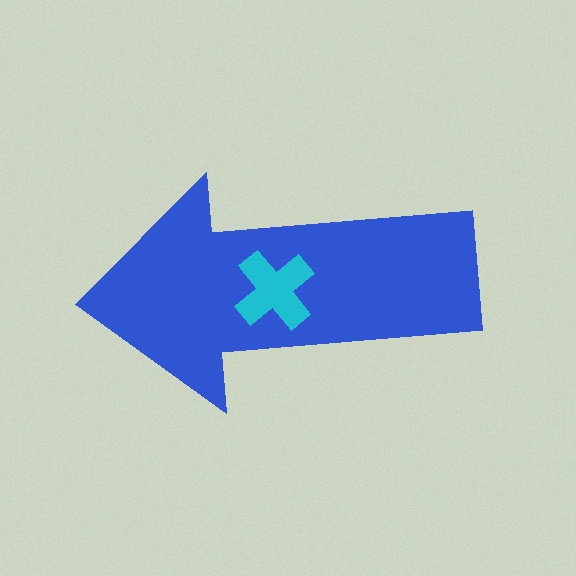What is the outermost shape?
The blue arrow.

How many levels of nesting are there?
2.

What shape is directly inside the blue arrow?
The cyan cross.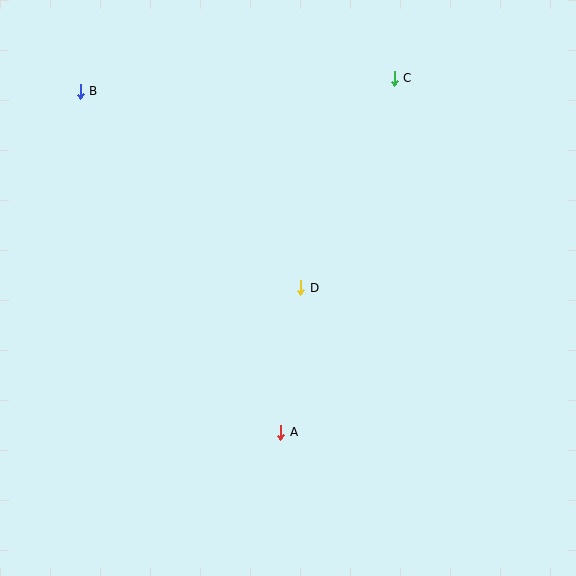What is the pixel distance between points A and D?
The distance between A and D is 146 pixels.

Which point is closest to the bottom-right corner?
Point A is closest to the bottom-right corner.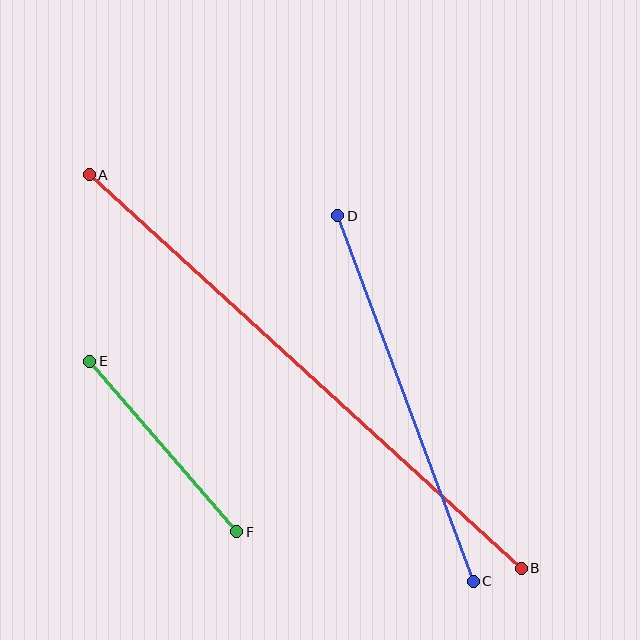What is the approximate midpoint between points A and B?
The midpoint is at approximately (305, 372) pixels.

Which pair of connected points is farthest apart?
Points A and B are farthest apart.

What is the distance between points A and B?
The distance is approximately 584 pixels.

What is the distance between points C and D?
The distance is approximately 389 pixels.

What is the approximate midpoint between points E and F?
The midpoint is at approximately (163, 447) pixels.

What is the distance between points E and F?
The distance is approximately 226 pixels.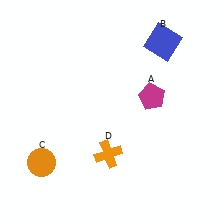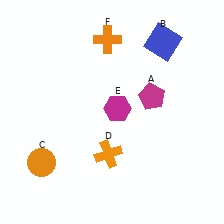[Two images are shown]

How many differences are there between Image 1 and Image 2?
There are 2 differences between the two images.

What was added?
A magenta hexagon (E), an orange cross (F) were added in Image 2.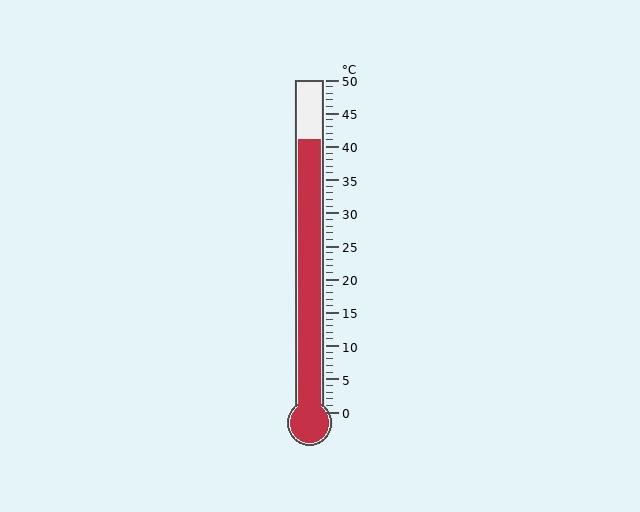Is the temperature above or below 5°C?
The temperature is above 5°C.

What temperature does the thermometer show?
The thermometer shows approximately 41°C.